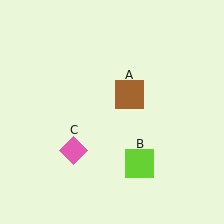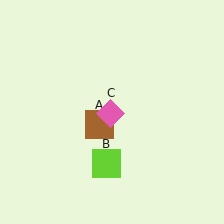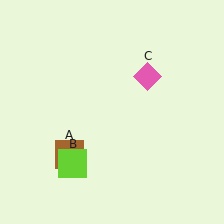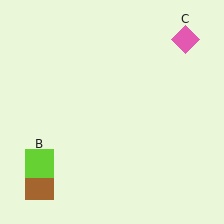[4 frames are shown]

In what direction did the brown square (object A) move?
The brown square (object A) moved down and to the left.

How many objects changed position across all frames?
3 objects changed position: brown square (object A), lime square (object B), pink diamond (object C).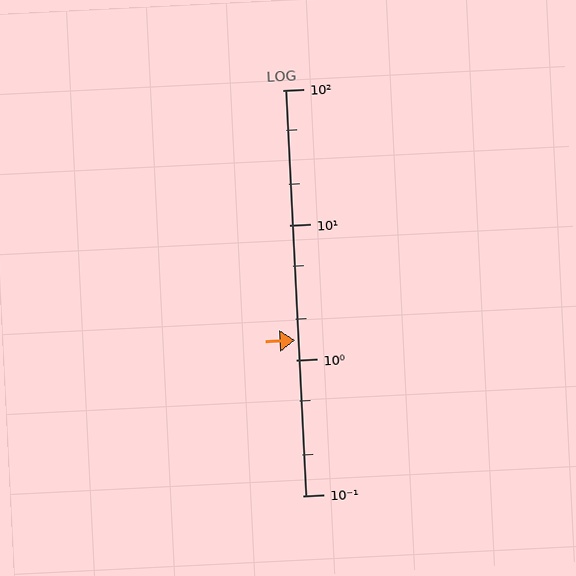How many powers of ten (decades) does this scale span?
The scale spans 3 decades, from 0.1 to 100.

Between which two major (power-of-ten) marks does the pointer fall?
The pointer is between 1 and 10.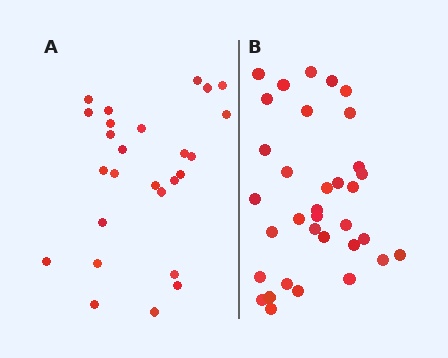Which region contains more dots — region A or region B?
Region B (the right region) has more dots.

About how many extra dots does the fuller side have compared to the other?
Region B has roughly 8 or so more dots than region A.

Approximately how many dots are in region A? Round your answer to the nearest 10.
About 30 dots. (The exact count is 26, which rounds to 30.)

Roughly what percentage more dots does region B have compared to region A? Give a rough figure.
About 30% more.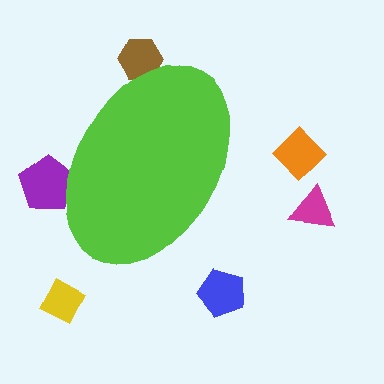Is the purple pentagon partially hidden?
Yes, the purple pentagon is partially hidden behind the lime ellipse.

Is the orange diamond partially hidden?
No, the orange diamond is fully visible.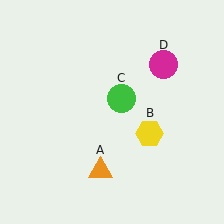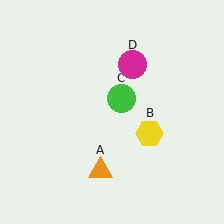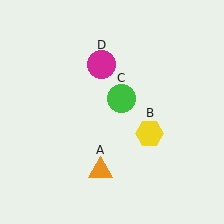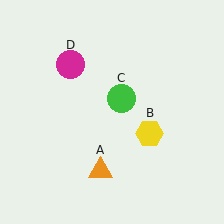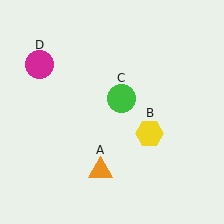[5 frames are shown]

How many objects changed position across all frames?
1 object changed position: magenta circle (object D).